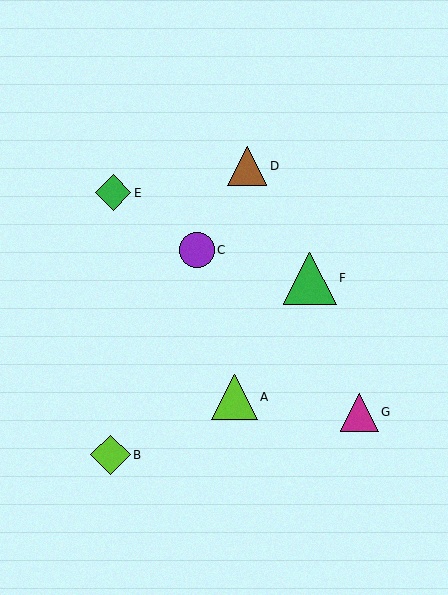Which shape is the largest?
The green triangle (labeled F) is the largest.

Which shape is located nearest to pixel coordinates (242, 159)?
The brown triangle (labeled D) at (247, 166) is nearest to that location.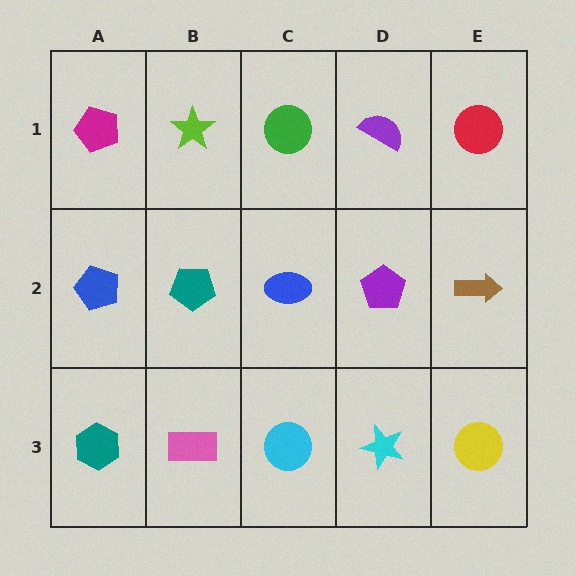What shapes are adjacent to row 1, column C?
A blue ellipse (row 2, column C), a lime star (row 1, column B), a purple semicircle (row 1, column D).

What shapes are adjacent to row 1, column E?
A brown arrow (row 2, column E), a purple semicircle (row 1, column D).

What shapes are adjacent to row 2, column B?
A lime star (row 1, column B), a pink rectangle (row 3, column B), a blue pentagon (row 2, column A), a blue ellipse (row 2, column C).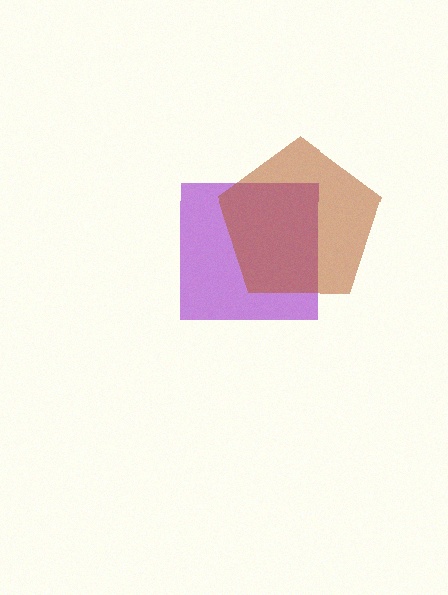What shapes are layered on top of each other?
The layered shapes are: a purple square, a brown pentagon.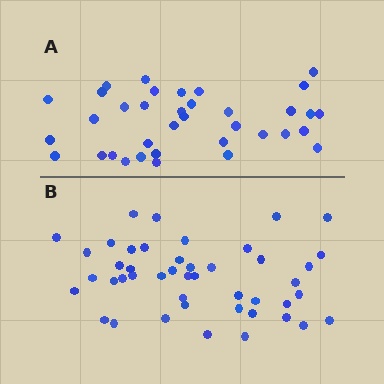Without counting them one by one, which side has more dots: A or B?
Region B (the bottom region) has more dots.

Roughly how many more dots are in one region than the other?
Region B has roughly 8 or so more dots than region A.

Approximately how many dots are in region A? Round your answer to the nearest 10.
About 40 dots. (The exact count is 36, which rounds to 40.)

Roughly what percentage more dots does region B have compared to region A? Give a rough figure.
About 25% more.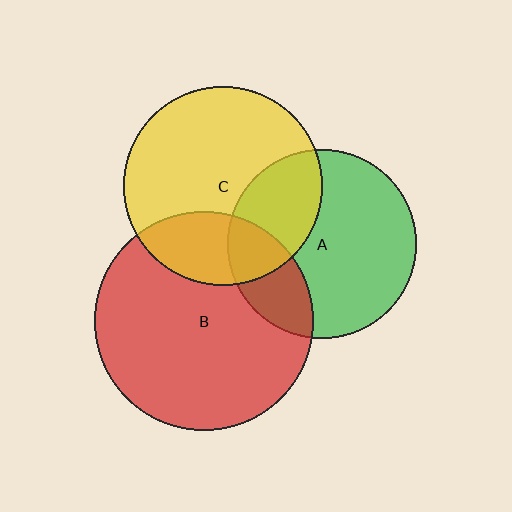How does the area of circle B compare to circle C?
Approximately 1.2 times.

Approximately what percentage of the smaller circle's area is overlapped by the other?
Approximately 25%.